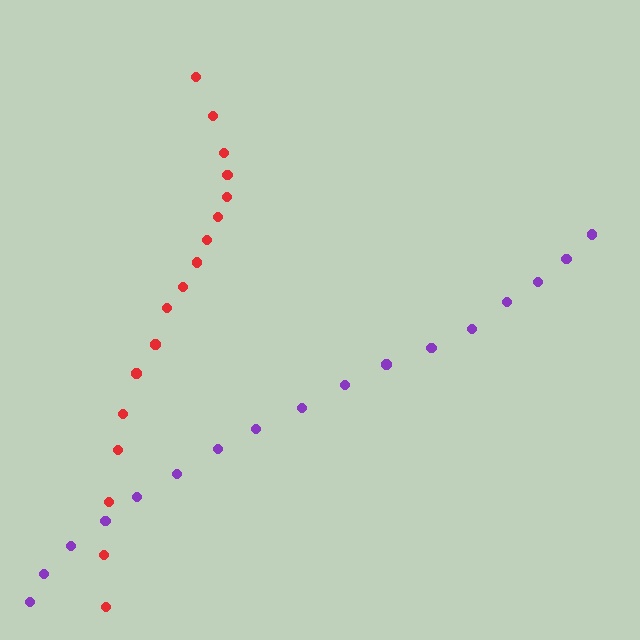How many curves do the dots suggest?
There are 2 distinct paths.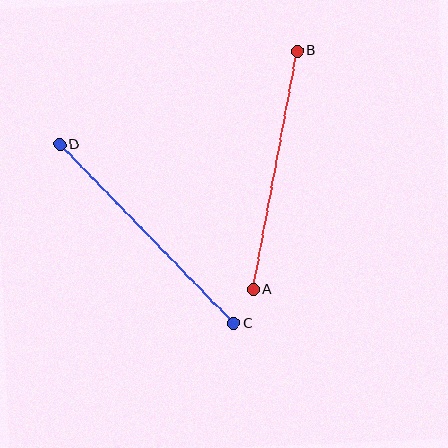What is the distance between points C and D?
The distance is approximately 250 pixels.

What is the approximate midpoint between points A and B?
The midpoint is at approximately (275, 170) pixels.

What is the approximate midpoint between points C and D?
The midpoint is at approximately (147, 234) pixels.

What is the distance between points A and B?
The distance is approximately 243 pixels.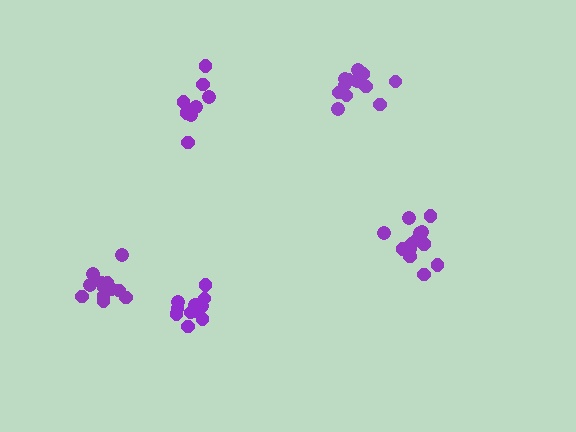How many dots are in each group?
Group 1: 12 dots, Group 2: 13 dots, Group 3: 14 dots, Group 4: 8 dots, Group 5: 12 dots (59 total).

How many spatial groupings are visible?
There are 5 spatial groupings.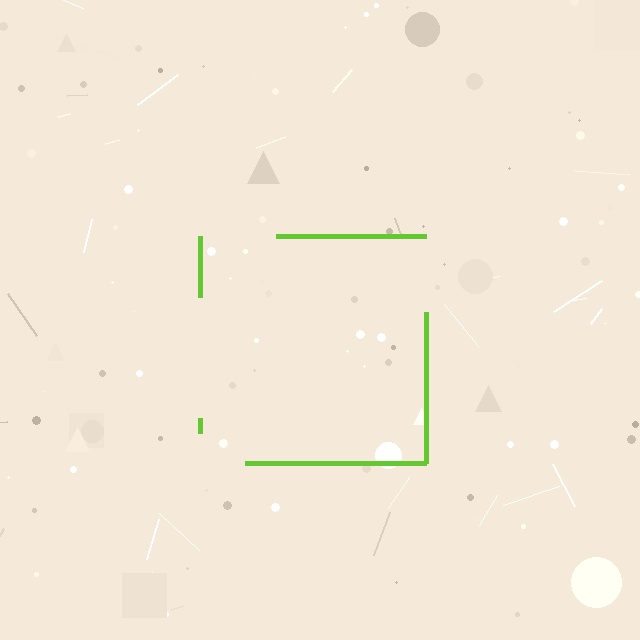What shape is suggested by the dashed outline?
The dashed outline suggests a square.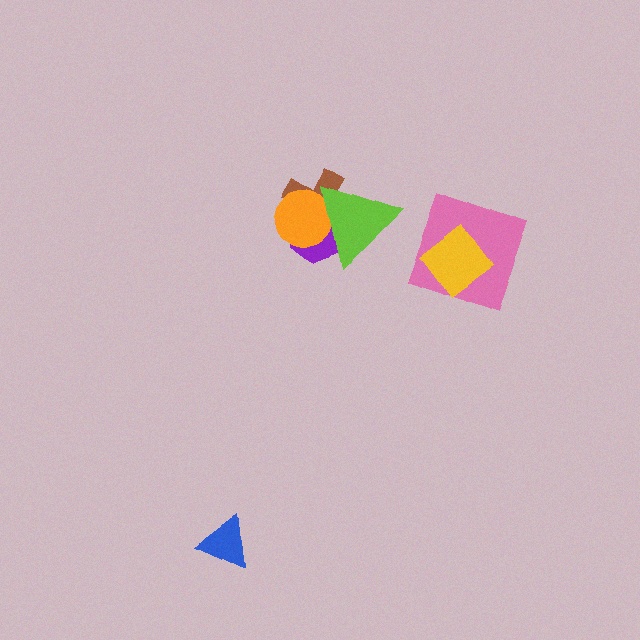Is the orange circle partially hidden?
Yes, it is partially covered by another shape.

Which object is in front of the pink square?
The yellow diamond is in front of the pink square.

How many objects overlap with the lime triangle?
3 objects overlap with the lime triangle.